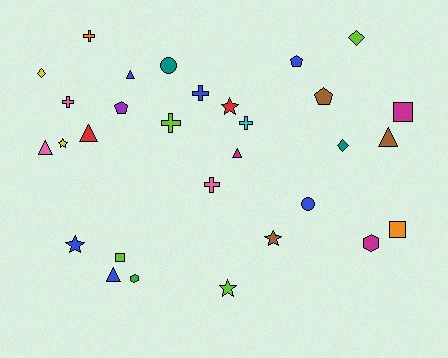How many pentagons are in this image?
There are 3 pentagons.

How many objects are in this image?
There are 30 objects.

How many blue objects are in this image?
There are 6 blue objects.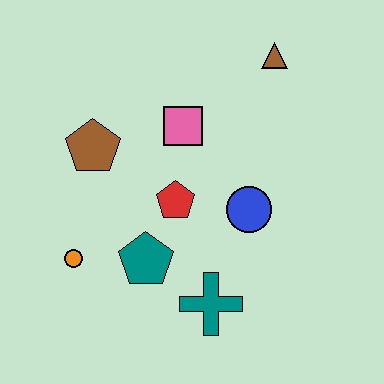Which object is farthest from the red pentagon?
The brown triangle is farthest from the red pentagon.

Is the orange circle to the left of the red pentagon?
Yes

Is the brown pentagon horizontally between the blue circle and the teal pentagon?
No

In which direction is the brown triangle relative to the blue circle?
The brown triangle is above the blue circle.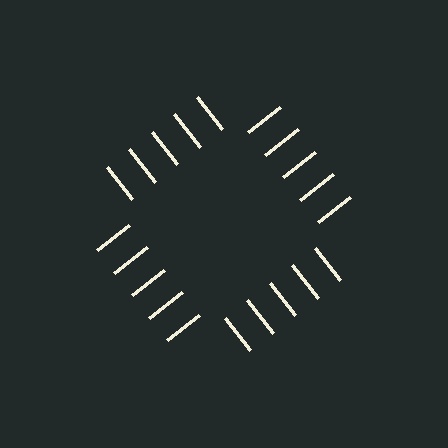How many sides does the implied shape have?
4 sides — the line-ends trace a square.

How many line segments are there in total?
20 — 5 along each of the 4 edges.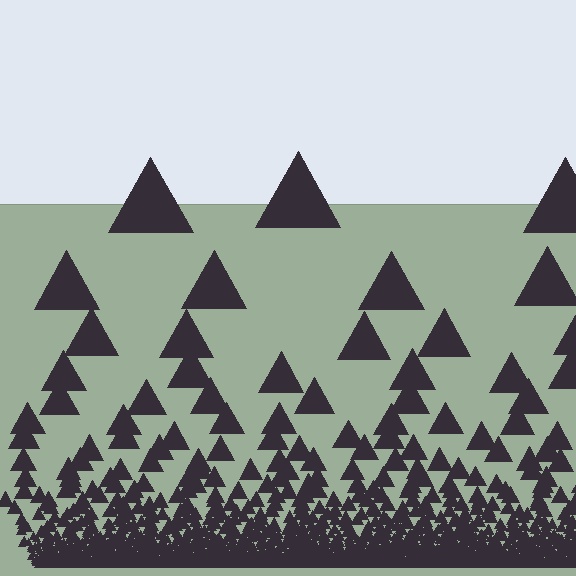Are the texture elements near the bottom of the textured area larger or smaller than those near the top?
Smaller. The gradient is inverted — elements near the bottom are smaller and denser.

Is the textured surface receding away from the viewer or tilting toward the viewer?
The surface appears to tilt toward the viewer. Texture elements get larger and sparser toward the top.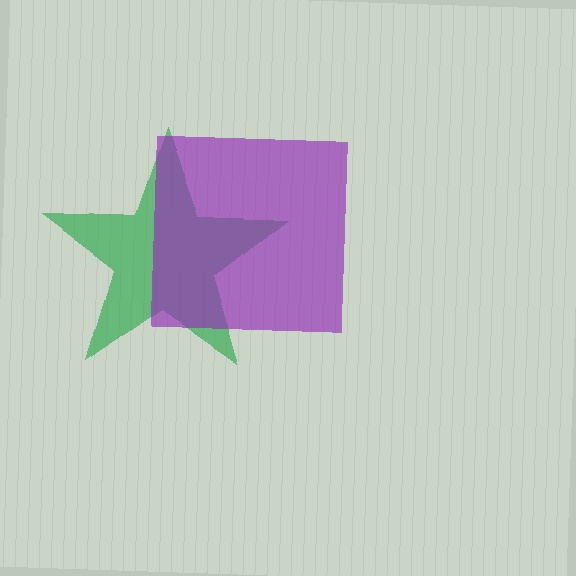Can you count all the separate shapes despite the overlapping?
Yes, there are 2 separate shapes.